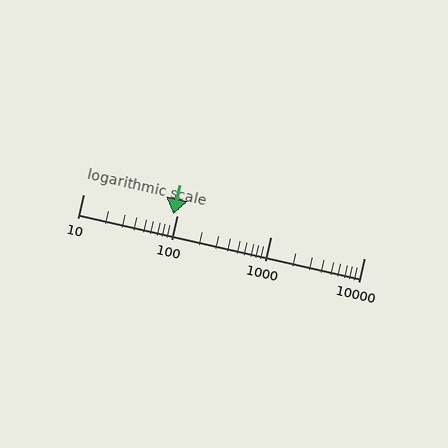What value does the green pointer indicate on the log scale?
The pointer indicates approximately 92.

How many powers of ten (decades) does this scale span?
The scale spans 3 decades, from 10 to 10000.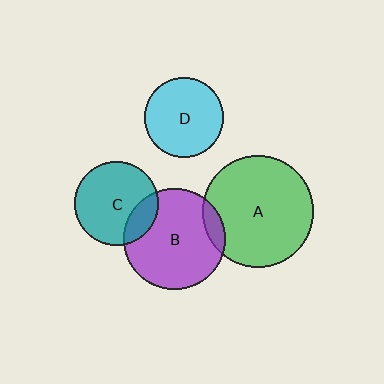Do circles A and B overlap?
Yes.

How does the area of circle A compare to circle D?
Approximately 2.0 times.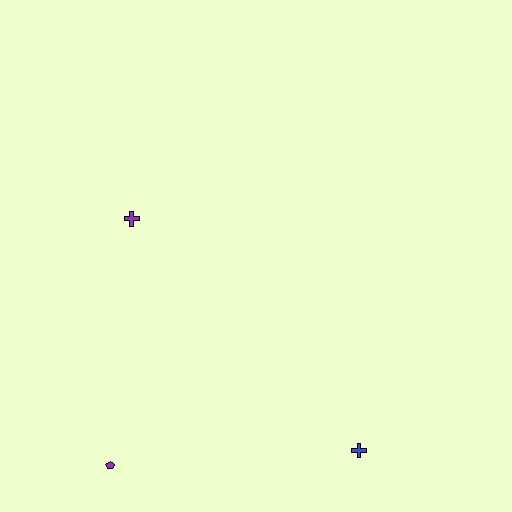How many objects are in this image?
There are 3 objects.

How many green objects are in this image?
There are no green objects.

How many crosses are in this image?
There are 2 crosses.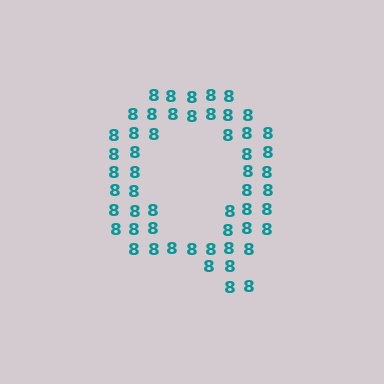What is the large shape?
The large shape is the letter Q.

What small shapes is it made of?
It is made of small digit 8's.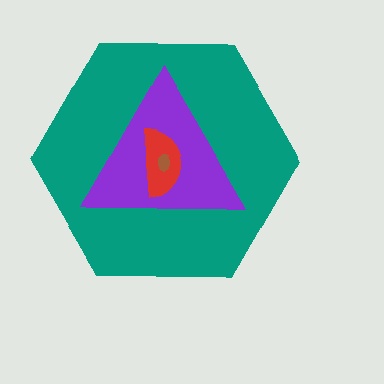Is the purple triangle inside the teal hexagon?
Yes.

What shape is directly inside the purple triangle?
The red semicircle.